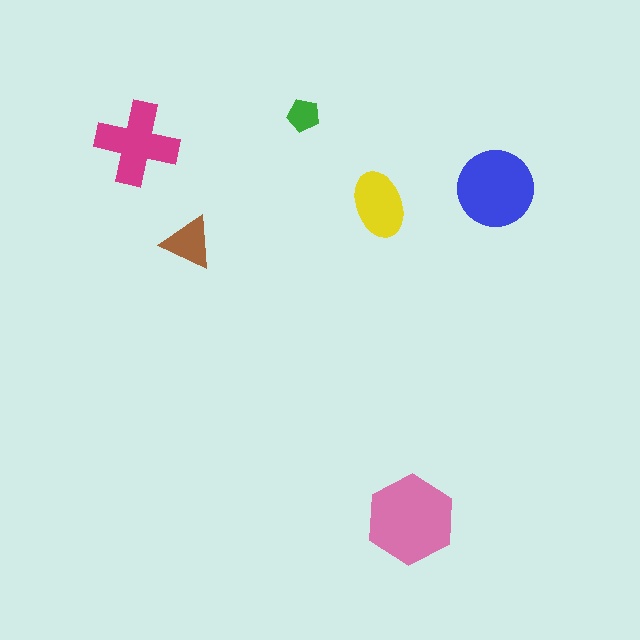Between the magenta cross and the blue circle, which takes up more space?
The blue circle.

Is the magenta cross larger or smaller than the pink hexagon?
Smaller.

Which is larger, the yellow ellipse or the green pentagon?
The yellow ellipse.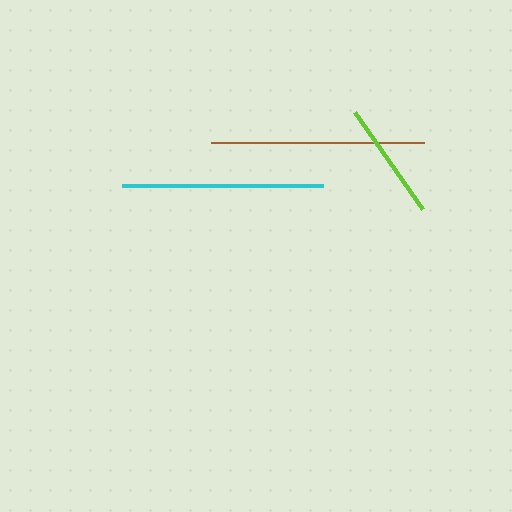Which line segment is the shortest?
The lime line is the shortest at approximately 118 pixels.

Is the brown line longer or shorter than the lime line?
The brown line is longer than the lime line.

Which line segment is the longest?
The brown line is the longest at approximately 212 pixels.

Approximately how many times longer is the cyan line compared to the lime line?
The cyan line is approximately 1.7 times the length of the lime line.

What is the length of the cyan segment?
The cyan segment is approximately 202 pixels long.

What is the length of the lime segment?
The lime segment is approximately 118 pixels long.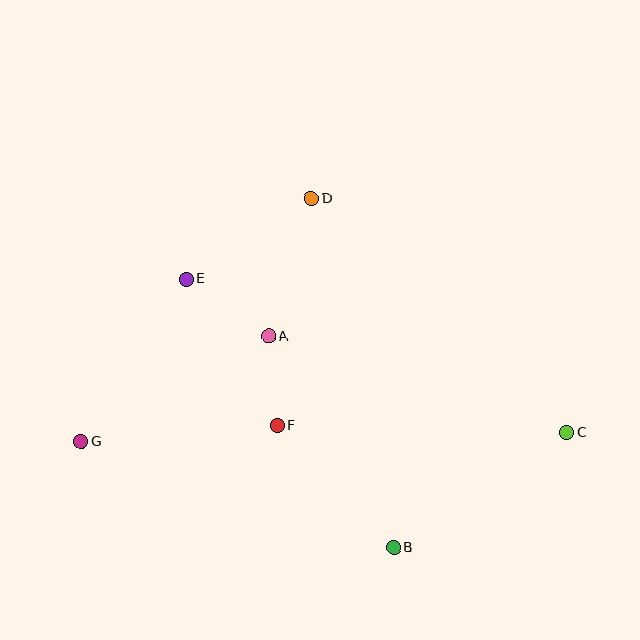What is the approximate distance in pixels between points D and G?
The distance between D and G is approximately 335 pixels.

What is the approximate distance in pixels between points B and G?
The distance between B and G is approximately 330 pixels.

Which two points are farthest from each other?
Points C and G are farthest from each other.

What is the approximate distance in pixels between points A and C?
The distance between A and C is approximately 313 pixels.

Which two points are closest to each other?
Points A and F are closest to each other.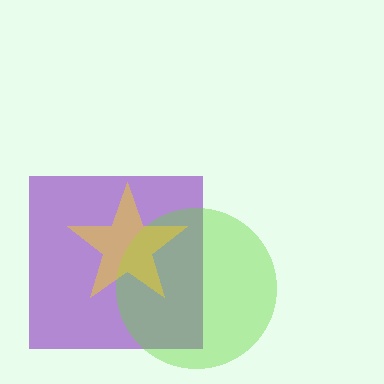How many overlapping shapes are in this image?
There are 3 overlapping shapes in the image.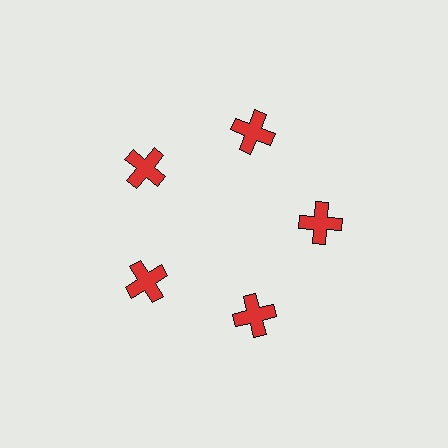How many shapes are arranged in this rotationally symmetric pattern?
There are 5 shapes, arranged in 5 groups of 1.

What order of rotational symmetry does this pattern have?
This pattern has 5-fold rotational symmetry.